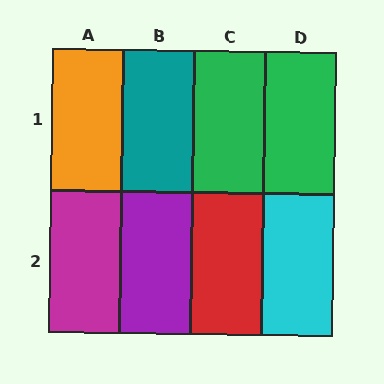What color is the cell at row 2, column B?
Purple.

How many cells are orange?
1 cell is orange.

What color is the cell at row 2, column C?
Red.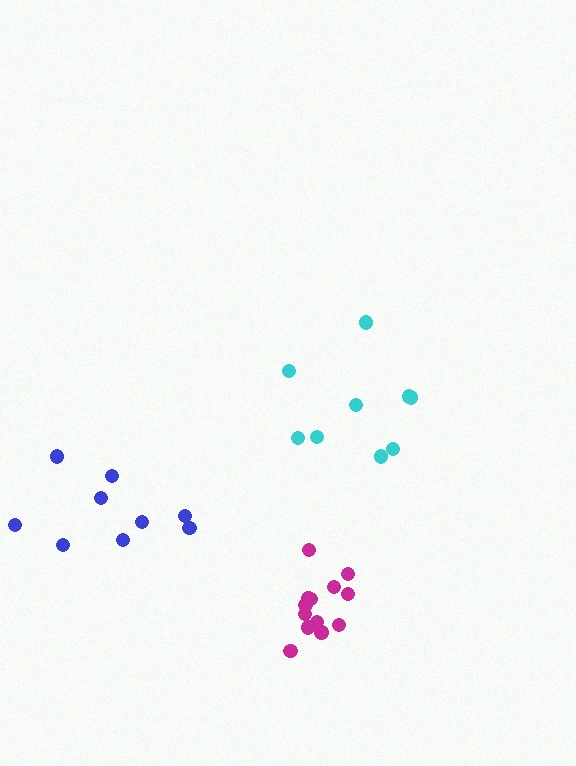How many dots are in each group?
Group 1: 9 dots, Group 2: 13 dots, Group 3: 9 dots (31 total).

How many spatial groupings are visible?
There are 3 spatial groupings.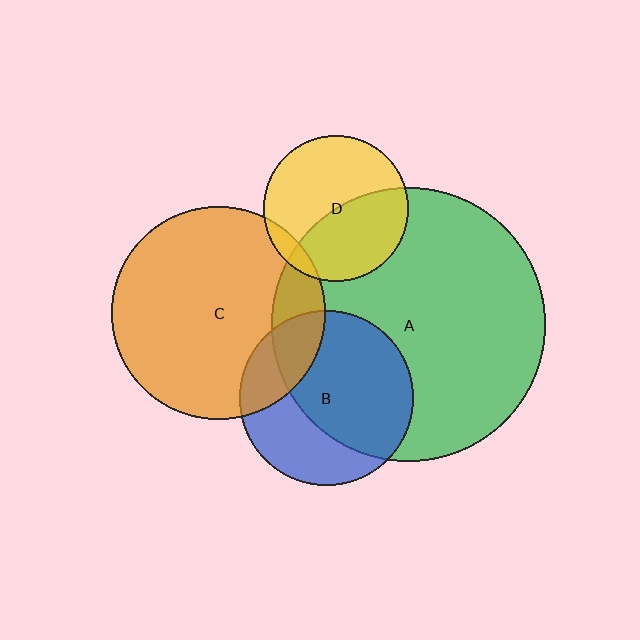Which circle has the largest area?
Circle A (green).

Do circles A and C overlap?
Yes.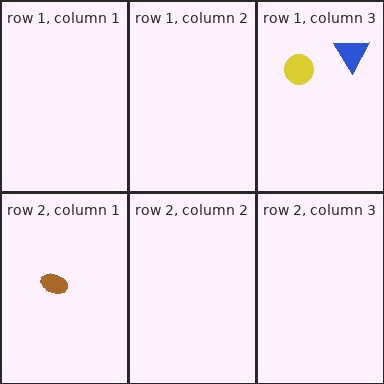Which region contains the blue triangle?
The row 1, column 3 region.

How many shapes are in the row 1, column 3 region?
2.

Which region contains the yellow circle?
The row 1, column 3 region.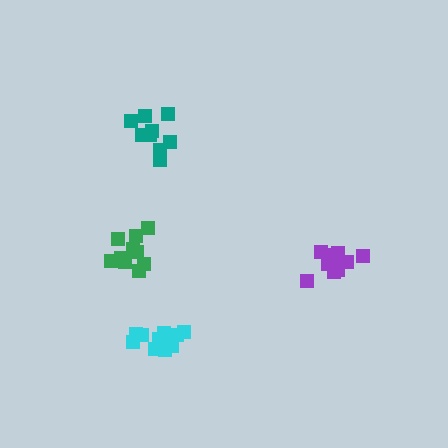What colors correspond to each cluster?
The clusters are colored: teal, purple, green, cyan.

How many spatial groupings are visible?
There are 4 spatial groupings.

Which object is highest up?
The teal cluster is topmost.